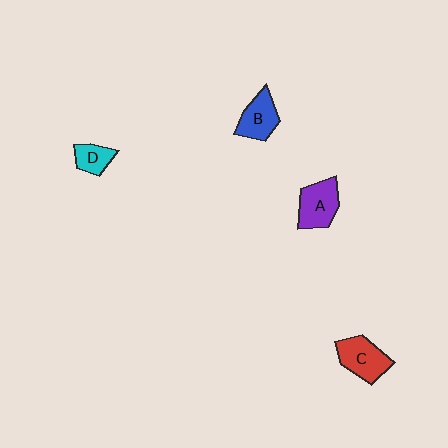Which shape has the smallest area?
Shape D (cyan).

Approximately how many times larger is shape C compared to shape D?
Approximately 1.7 times.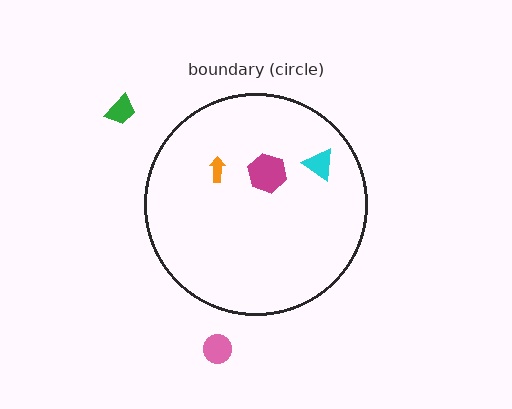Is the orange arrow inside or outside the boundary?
Inside.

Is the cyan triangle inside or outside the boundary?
Inside.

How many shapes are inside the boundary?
3 inside, 2 outside.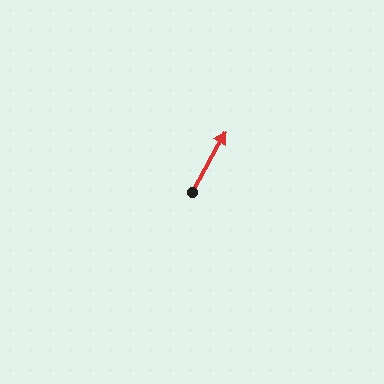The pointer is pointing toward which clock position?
Roughly 1 o'clock.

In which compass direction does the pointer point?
Northeast.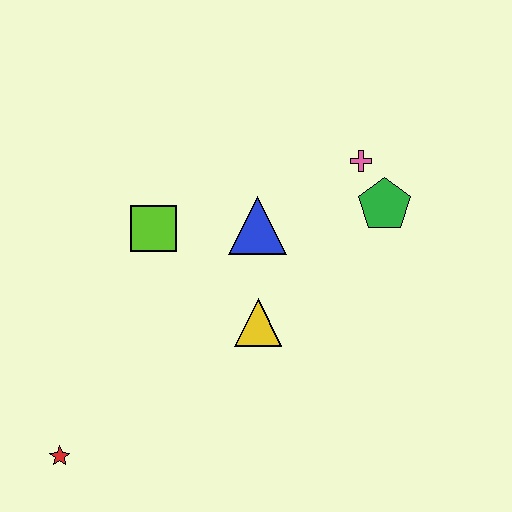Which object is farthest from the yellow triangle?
The red star is farthest from the yellow triangle.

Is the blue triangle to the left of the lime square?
No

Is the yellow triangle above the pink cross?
No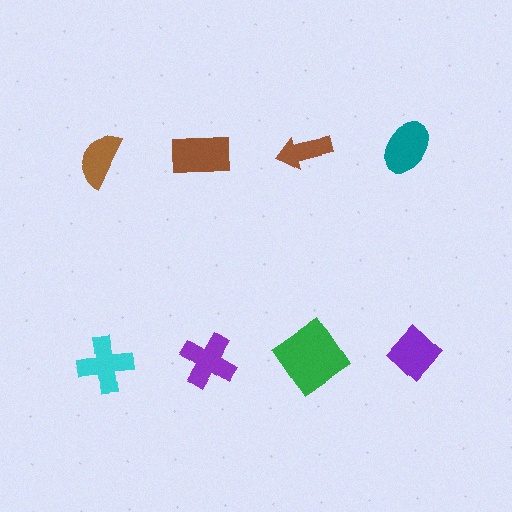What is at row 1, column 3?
A brown arrow.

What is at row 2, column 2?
A purple cross.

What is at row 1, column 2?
A brown rectangle.